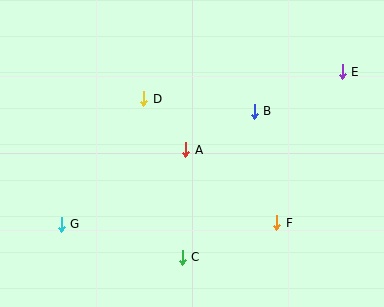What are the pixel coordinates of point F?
Point F is at (277, 223).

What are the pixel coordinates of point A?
Point A is at (186, 150).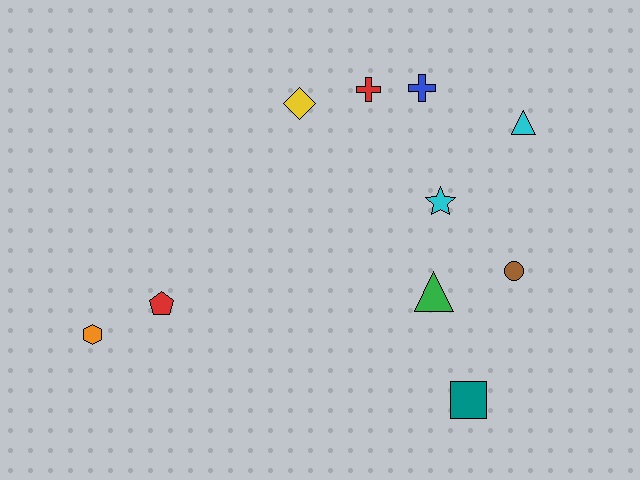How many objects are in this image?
There are 10 objects.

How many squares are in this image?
There is 1 square.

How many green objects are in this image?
There is 1 green object.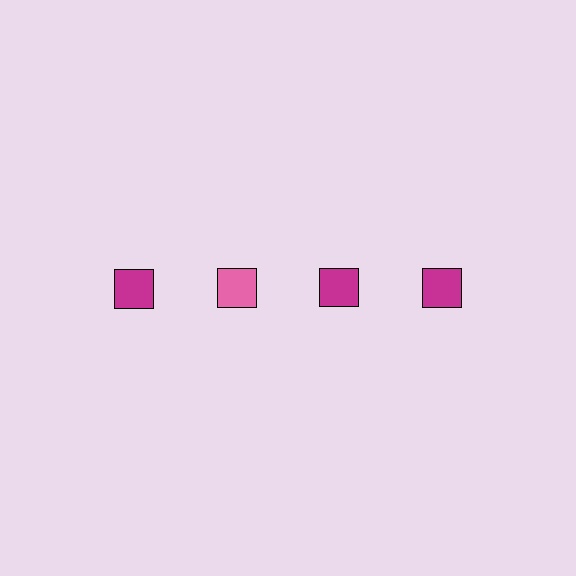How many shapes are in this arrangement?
There are 4 shapes arranged in a grid pattern.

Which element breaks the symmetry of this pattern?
The pink square in the top row, second from left column breaks the symmetry. All other shapes are magenta squares.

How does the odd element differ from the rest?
It has a different color: pink instead of magenta.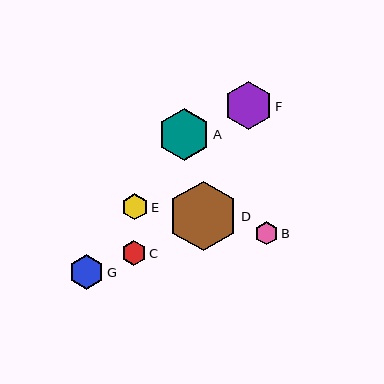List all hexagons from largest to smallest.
From largest to smallest: D, A, F, G, E, C, B.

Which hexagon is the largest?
Hexagon D is the largest with a size of approximately 70 pixels.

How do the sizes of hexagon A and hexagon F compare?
Hexagon A and hexagon F are approximately the same size.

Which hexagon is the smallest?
Hexagon B is the smallest with a size of approximately 23 pixels.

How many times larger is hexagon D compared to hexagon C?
Hexagon D is approximately 2.8 times the size of hexagon C.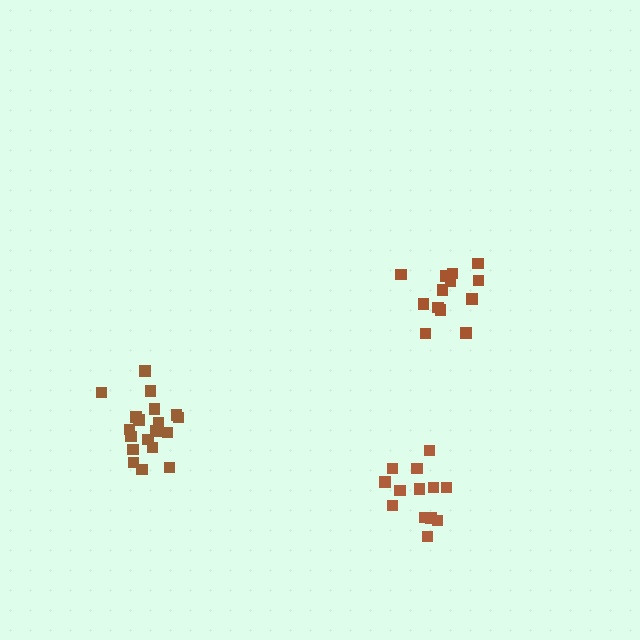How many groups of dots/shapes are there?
There are 3 groups.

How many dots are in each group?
Group 1: 19 dots, Group 2: 13 dots, Group 3: 13 dots (45 total).